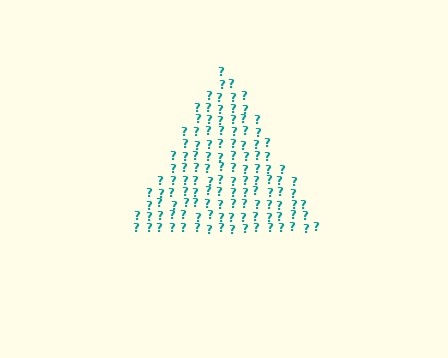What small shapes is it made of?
It is made of small question marks.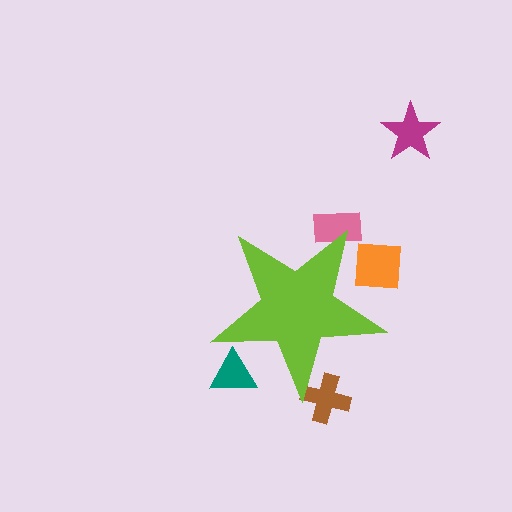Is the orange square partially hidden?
Yes, the orange square is partially hidden behind the lime star.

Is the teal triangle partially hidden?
Yes, the teal triangle is partially hidden behind the lime star.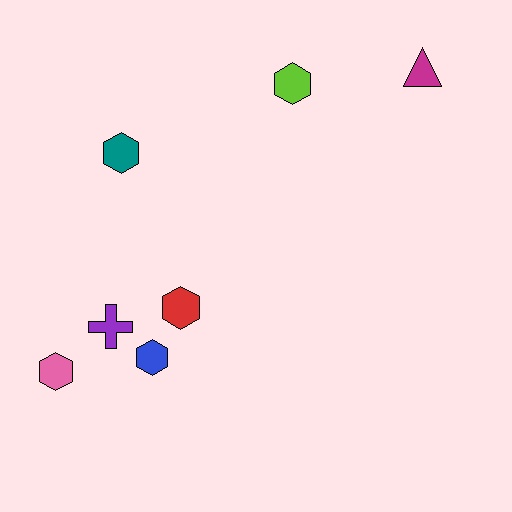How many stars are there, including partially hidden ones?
There are no stars.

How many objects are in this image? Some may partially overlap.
There are 7 objects.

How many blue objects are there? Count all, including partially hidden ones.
There is 1 blue object.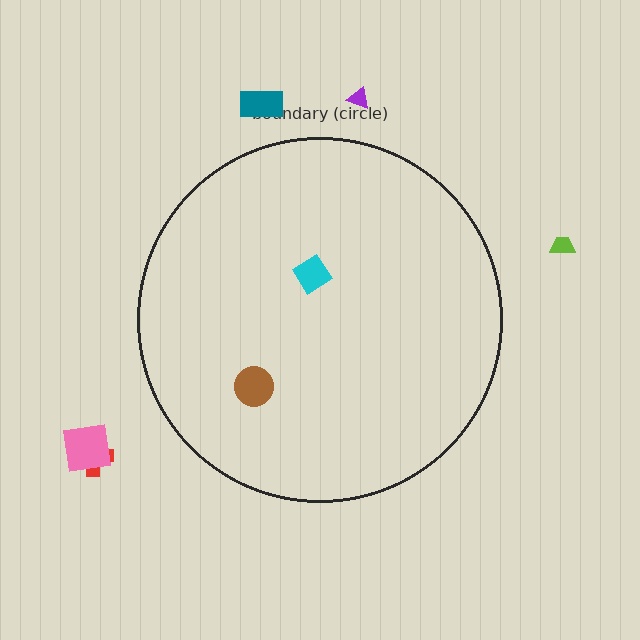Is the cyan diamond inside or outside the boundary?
Inside.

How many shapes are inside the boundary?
2 inside, 5 outside.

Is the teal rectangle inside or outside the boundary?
Outside.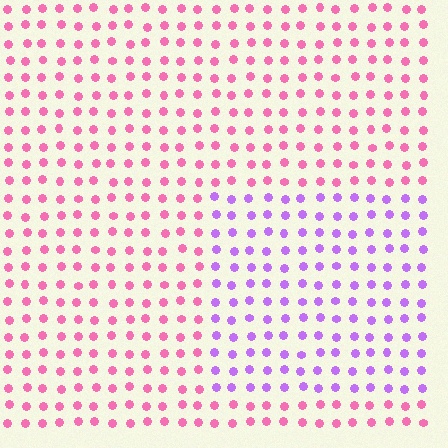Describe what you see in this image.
The image is filled with small pink elements in a uniform arrangement. A rectangle-shaped region is visible where the elements are tinted to a slightly different hue, forming a subtle color boundary.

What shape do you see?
I see a rectangle.